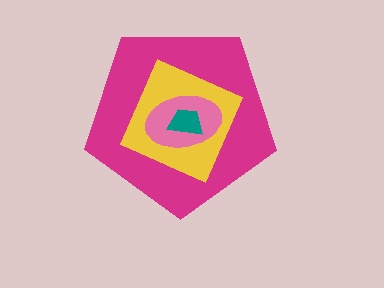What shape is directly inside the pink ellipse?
The teal trapezoid.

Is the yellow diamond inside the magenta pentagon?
Yes.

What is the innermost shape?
The teal trapezoid.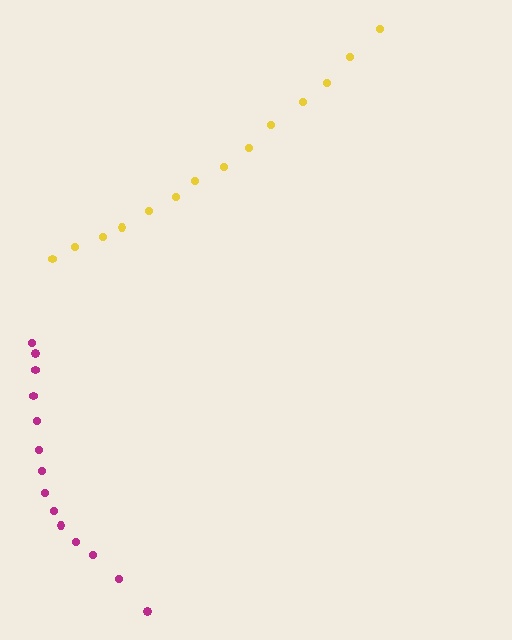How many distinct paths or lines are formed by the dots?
There are 2 distinct paths.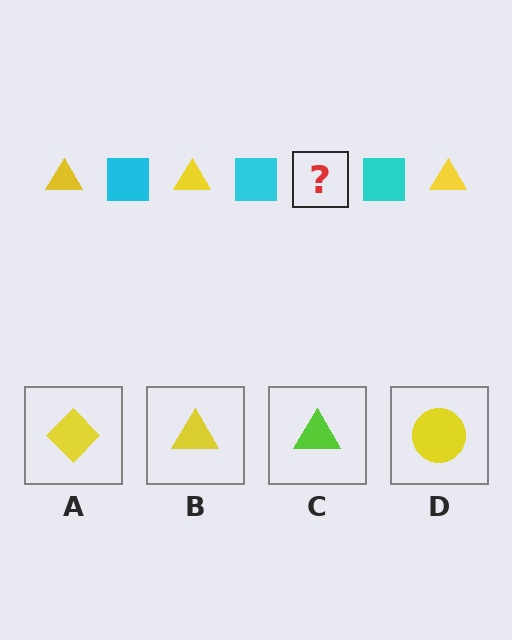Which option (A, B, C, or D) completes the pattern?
B.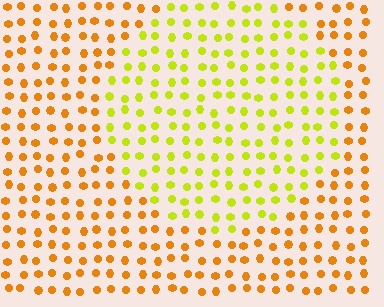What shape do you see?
I see a circle.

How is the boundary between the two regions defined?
The boundary is defined purely by a slight shift in hue (about 39 degrees). Spacing, size, and orientation are identical on both sides.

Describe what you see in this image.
The image is filled with small orange elements in a uniform arrangement. A circle-shaped region is visible where the elements are tinted to a slightly different hue, forming a subtle color boundary.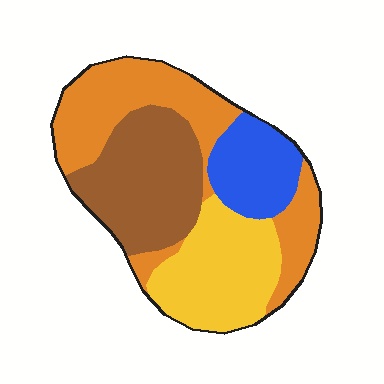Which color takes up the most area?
Orange, at roughly 35%.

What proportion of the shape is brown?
Brown covers around 25% of the shape.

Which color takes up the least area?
Blue, at roughly 15%.